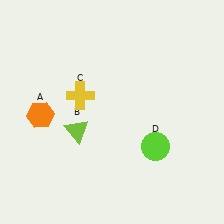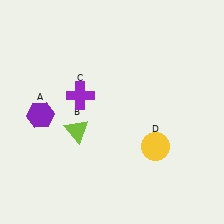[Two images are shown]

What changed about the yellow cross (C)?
In Image 1, C is yellow. In Image 2, it changed to purple.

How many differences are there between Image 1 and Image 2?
There are 3 differences between the two images.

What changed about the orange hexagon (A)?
In Image 1, A is orange. In Image 2, it changed to purple.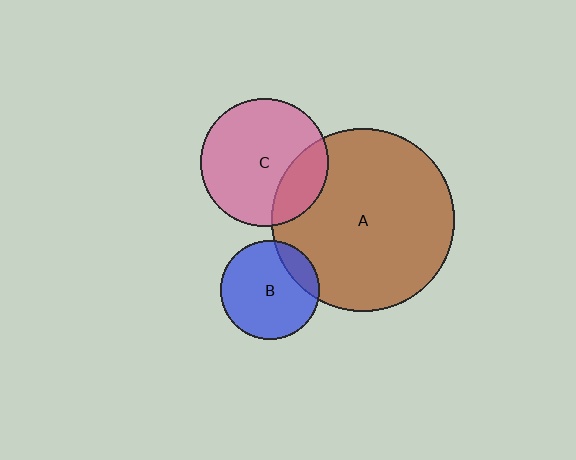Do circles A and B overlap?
Yes.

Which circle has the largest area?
Circle A (brown).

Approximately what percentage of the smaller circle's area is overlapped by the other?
Approximately 15%.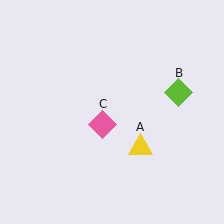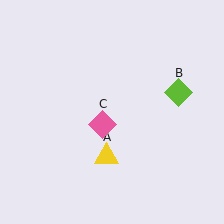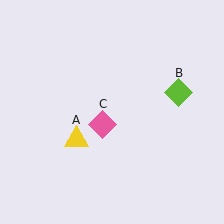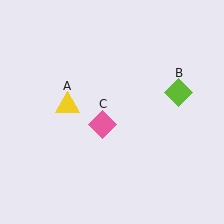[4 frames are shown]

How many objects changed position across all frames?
1 object changed position: yellow triangle (object A).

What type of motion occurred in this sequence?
The yellow triangle (object A) rotated clockwise around the center of the scene.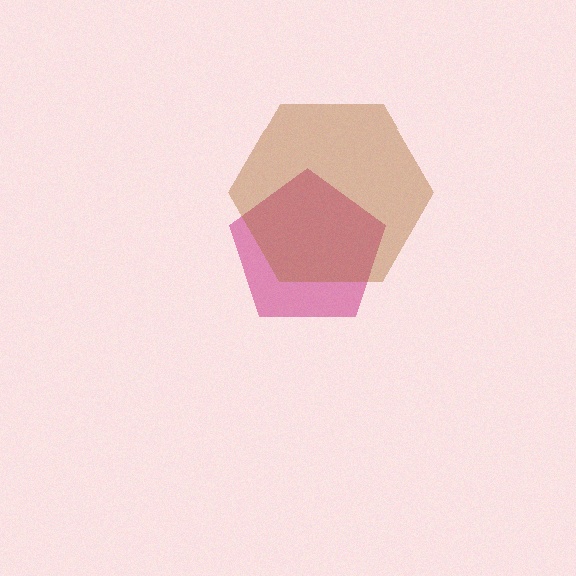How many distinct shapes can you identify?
There are 2 distinct shapes: a magenta pentagon, a brown hexagon.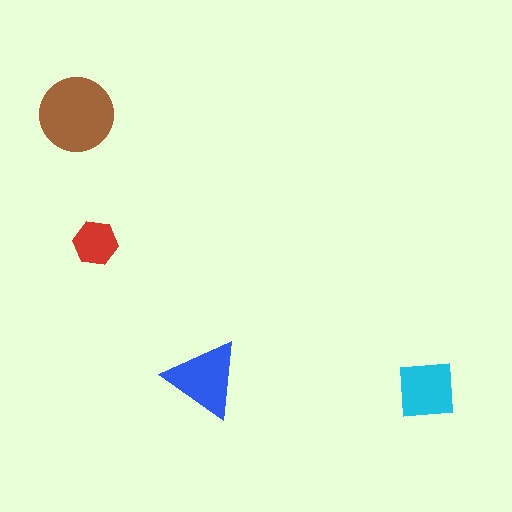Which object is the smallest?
The red hexagon.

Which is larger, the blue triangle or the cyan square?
The blue triangle.